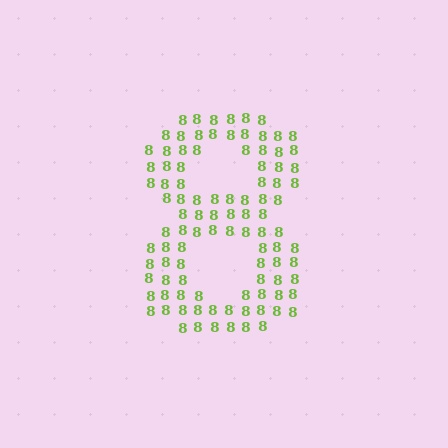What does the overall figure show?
The overall figure shows the digit 8.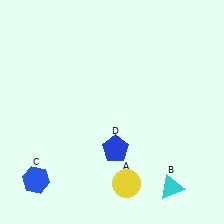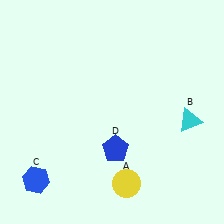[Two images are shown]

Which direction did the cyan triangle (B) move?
The cyan triangle (B) moved up.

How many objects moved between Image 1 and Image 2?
1 object moved between the two images.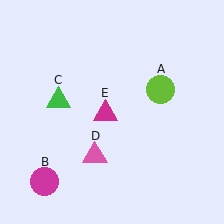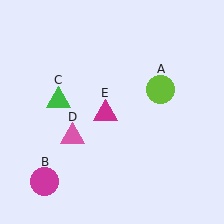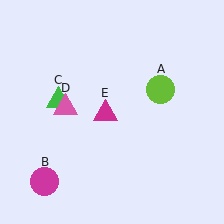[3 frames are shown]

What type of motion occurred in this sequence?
The pink triangle (object D) rotated clockwise around the center of the scene.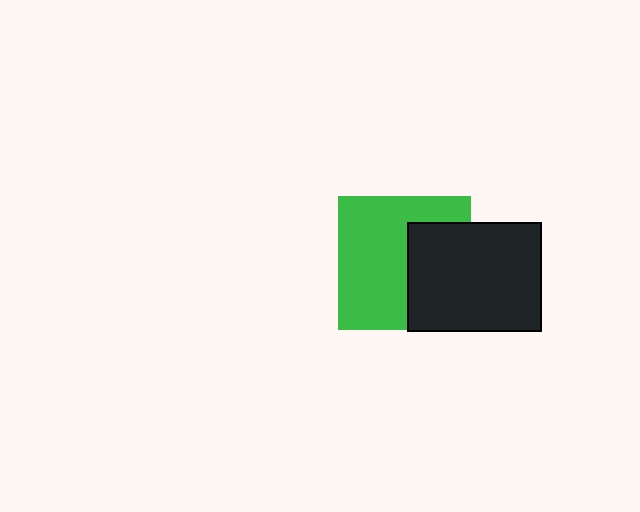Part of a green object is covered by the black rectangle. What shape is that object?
It is a square.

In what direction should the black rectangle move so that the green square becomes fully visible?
The black rectangle should move right. That is the shortest direction to clear the overlap and leave the green square fully visible.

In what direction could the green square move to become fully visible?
The green square could move left. That would shift it out from behind the black rectangle entirely.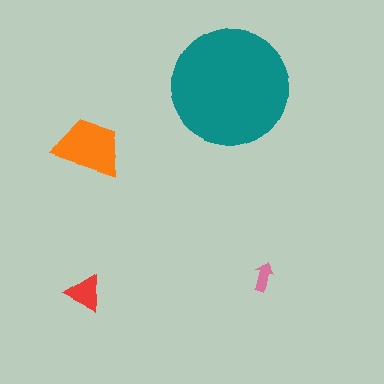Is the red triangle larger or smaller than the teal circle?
Smaller.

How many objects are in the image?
There are 4 objects in the image.